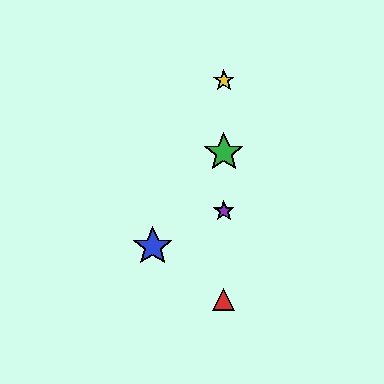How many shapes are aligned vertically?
4 shapes (the red triangle, the green star, the yellow star, the purple star) are aligned vertically.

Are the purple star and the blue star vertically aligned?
No, the purple star is at x≈224 and the blue star is at x≈153.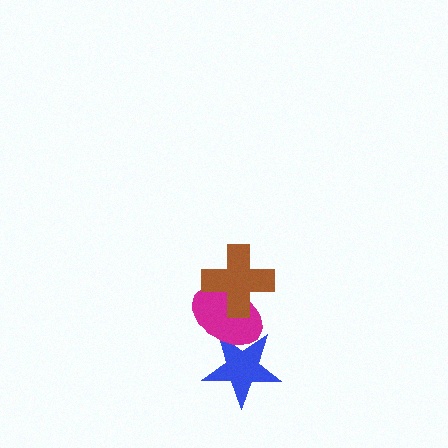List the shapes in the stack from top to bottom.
From top to bottom: the brown cross, the magenta ellipse, the blue star.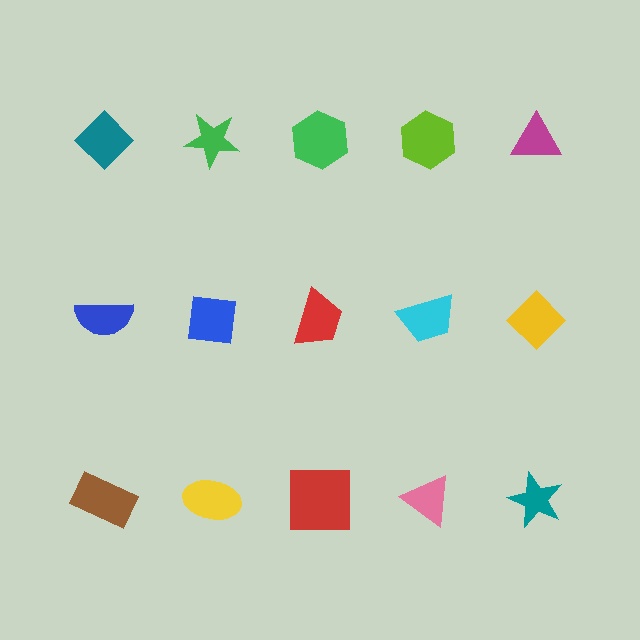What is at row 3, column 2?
A yellow ellipse.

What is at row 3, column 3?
A red square.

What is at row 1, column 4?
A lime hexagon.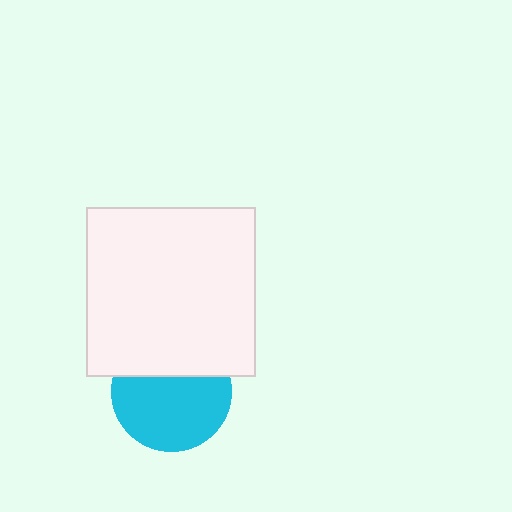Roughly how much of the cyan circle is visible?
About half of it is visible (roughly 65%).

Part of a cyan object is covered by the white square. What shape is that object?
It is a circle.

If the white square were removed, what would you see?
You would see the complete cyan circle.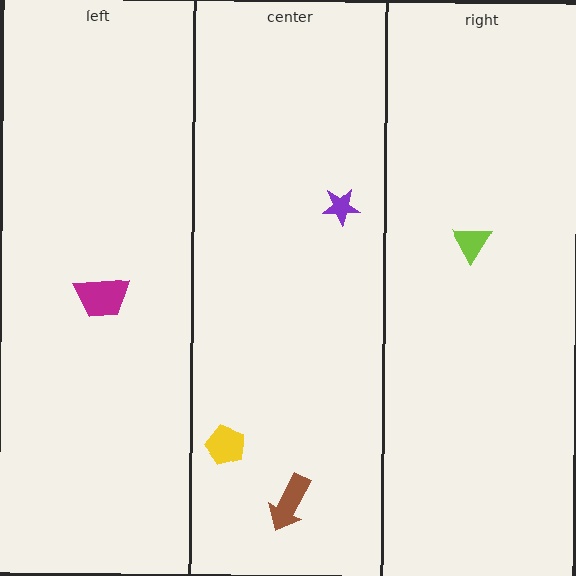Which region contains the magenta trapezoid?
The left region.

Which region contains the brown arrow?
The center region.